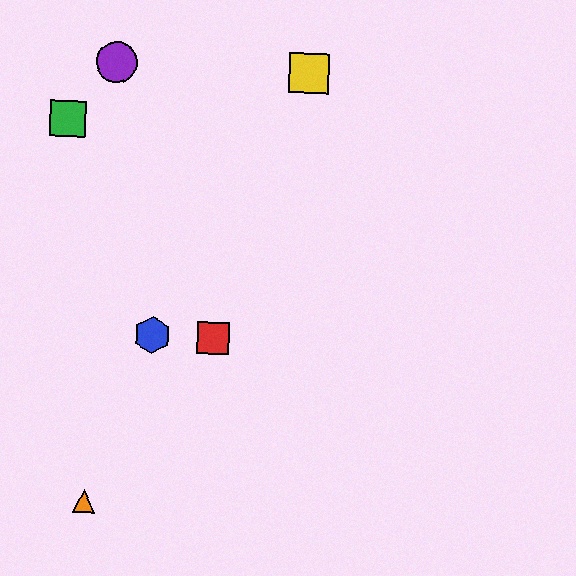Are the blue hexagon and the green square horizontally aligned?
No, the blue hexagon is at y≈335 and the green square is at y≈119.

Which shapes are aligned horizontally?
The red square, the blue hexagon are aligned horizontally.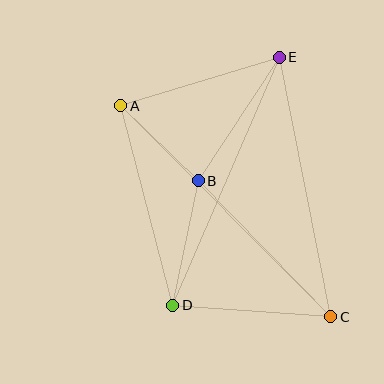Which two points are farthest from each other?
Points A and C are farthest from each other.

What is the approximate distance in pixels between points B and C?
The distance between B and C is approximately 190 pixels.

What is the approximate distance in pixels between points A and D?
The distance between A and D is approximately 206 pixels.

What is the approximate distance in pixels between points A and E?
The distance between A and E is approximately 166 pixels.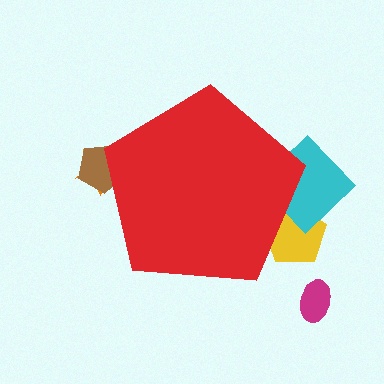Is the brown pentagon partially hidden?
Yes, the brown pentagon is partially hidden behind the red pentagon.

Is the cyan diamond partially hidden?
Yes, the cyan diamond is partially hidden behind the red pentagon.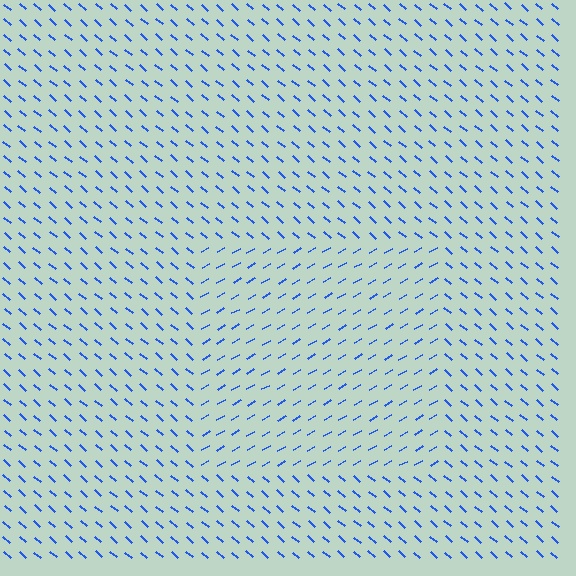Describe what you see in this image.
The image is filled with small blue line segments. A rectangle region in the image has lines oriented differently from the surrounding lines, creating a visible texture boundary.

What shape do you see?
I see a rectangle.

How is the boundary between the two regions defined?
The boundary is defined purely by a change in line orientation (approximately 71 degrees difference). All lines are the same color and thickness.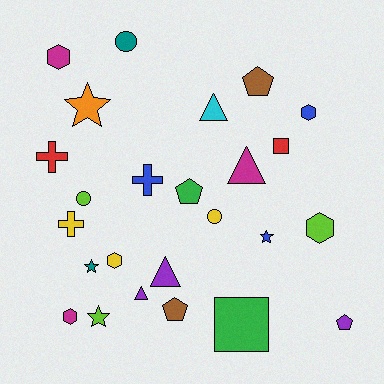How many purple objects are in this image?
There are 3 purple objects.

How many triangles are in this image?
There are 4 triangles.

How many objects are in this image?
There are 25 objects.